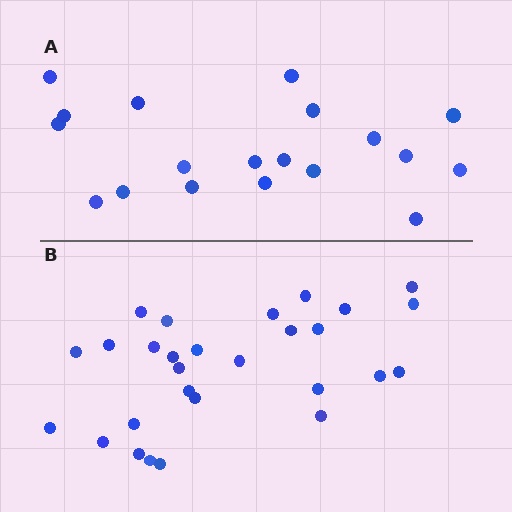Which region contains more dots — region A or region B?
Region B (the bottom region) has more dots.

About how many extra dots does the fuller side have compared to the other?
Region B has roughly 8 or so more dots than region A.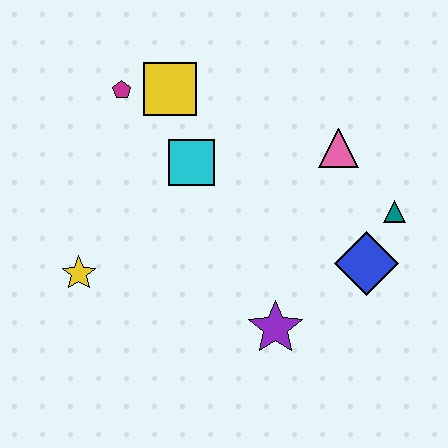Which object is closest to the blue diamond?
The teal triangle is closest to the blue diamond.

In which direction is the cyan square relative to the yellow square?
The cyan square is below the yellow square.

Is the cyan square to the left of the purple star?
Yes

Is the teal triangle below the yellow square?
Yes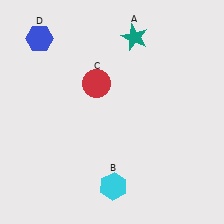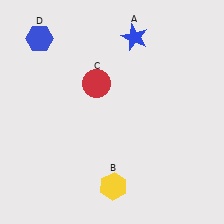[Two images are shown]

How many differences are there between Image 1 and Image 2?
There are 2 differences between the two images.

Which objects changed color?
A changed from teal to blue. B changed from cyan to yellow.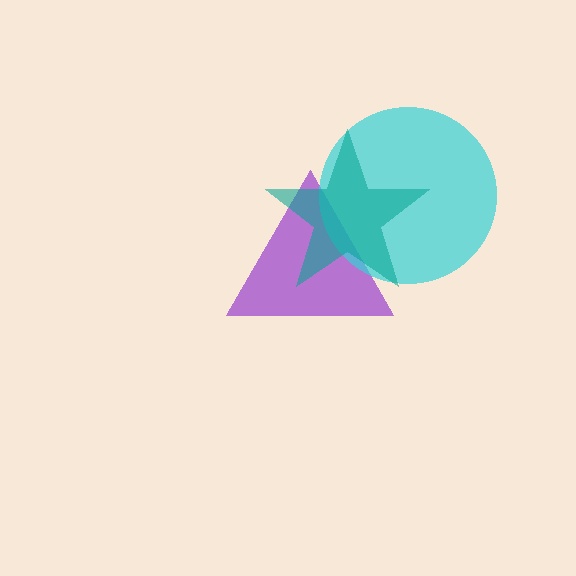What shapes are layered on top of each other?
The layered shapes are: a purple triangle, a cyan circle, a teal star.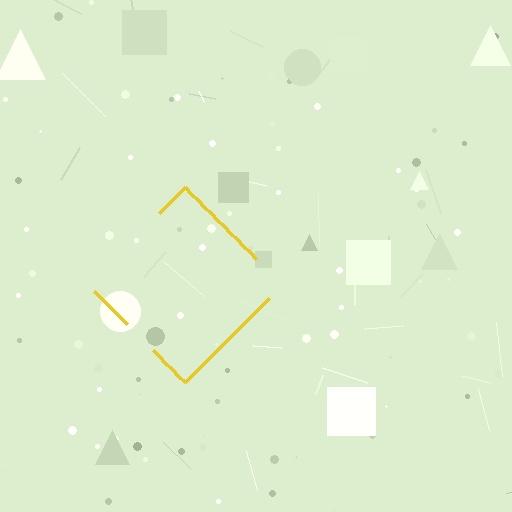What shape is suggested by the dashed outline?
The dashed outline suggests a diamond.